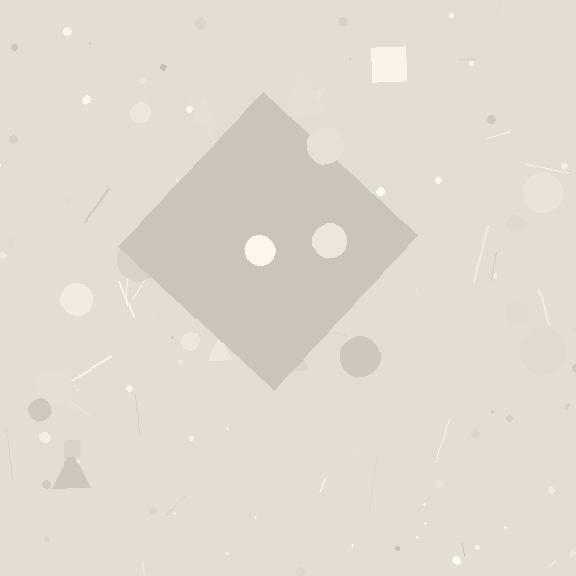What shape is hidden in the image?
A diamond is hidden in the image.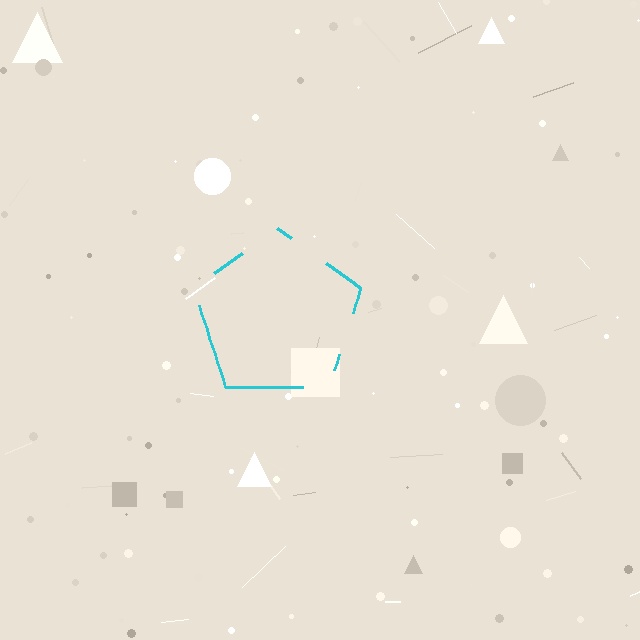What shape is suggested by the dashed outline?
The dashed outline suggests a pentagon.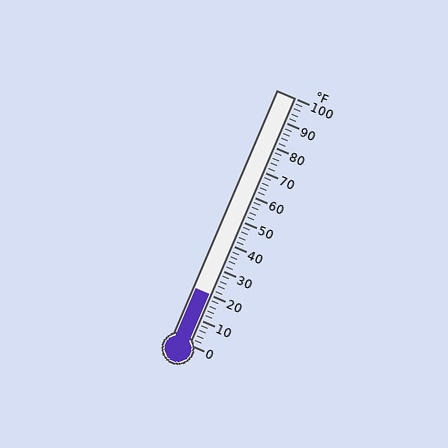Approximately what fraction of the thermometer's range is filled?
The thermometer is filled to approximately 20% of its range.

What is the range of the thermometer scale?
The thermometer scale ranges from 0°F to 100°F.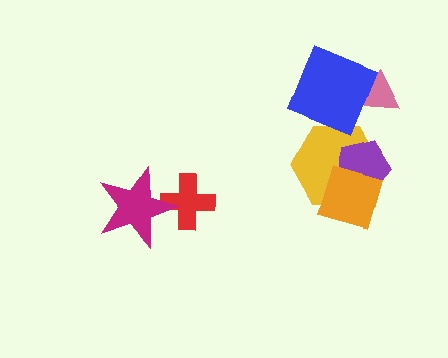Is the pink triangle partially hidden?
Yes, it is partially covered by another shape.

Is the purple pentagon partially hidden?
Yes, it is partially covered by another shape.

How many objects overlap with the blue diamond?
2 objects overlap with the blue diamond.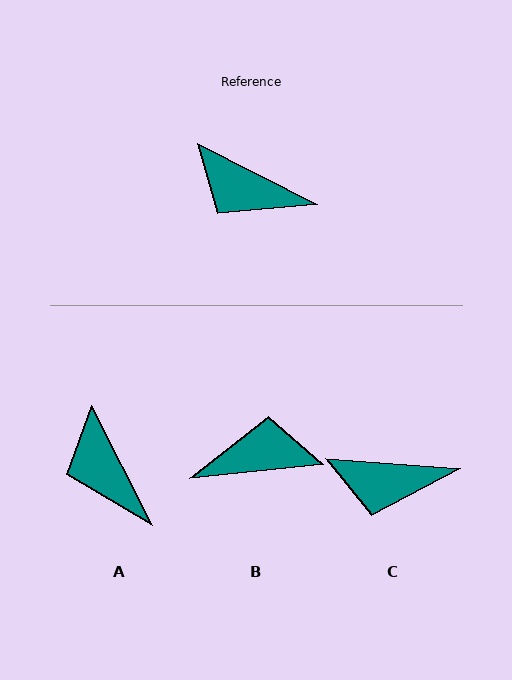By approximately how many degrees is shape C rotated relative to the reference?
Approximately 23 degrees counter-clockwise.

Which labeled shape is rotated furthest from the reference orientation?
B, about 147 degrees away.